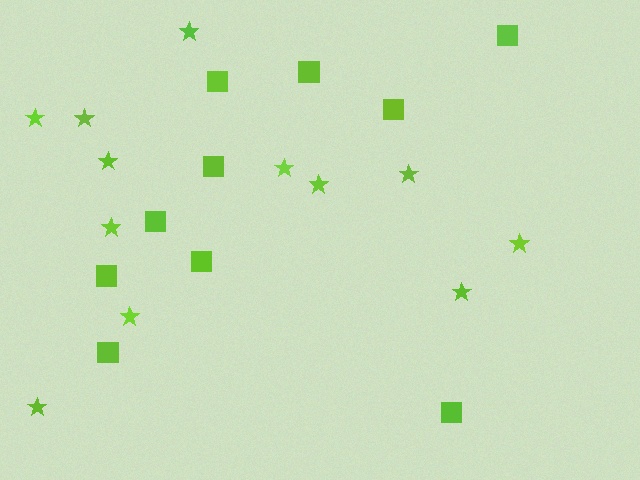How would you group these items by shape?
There are 2 groups: one group of stars (12) and one group of squares (10).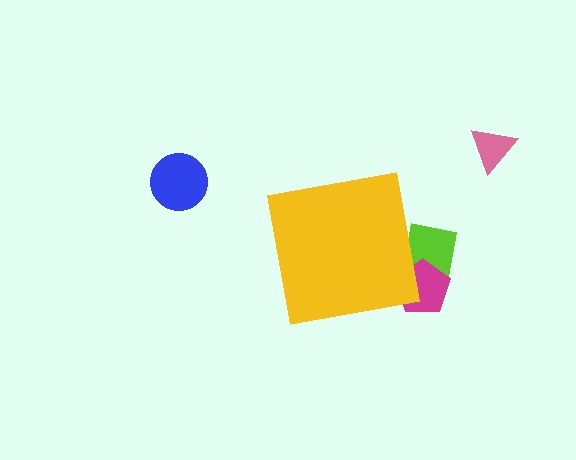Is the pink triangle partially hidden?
No, the pink triangle is fully visible.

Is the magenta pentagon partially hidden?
Yes, the magenta pentagon is partially hidden behind the yellow square.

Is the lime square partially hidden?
Yes, the lime square is partially hidden behind the yellow square.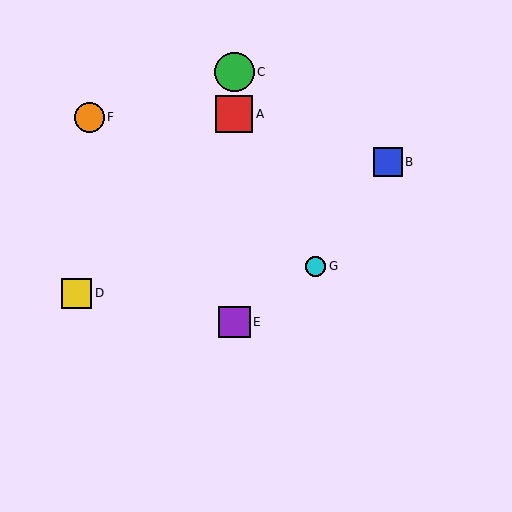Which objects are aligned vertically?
Objects A, C, E are aligned vertically.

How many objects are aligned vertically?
3 objects (A, C, E) are aligned vertically.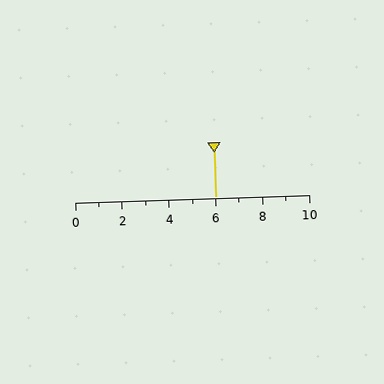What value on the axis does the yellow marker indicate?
The marker indicates approximately 6.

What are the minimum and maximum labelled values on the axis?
The axis runs from 0 to 10.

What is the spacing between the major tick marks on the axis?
The major ticks are spaced 2 apart.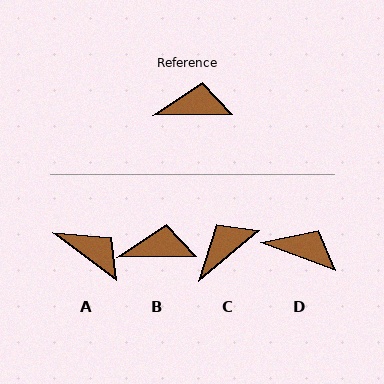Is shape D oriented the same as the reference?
No, it is off by about 21 degrees.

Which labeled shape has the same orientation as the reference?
B.